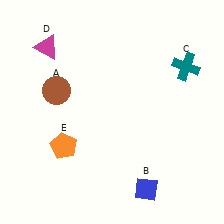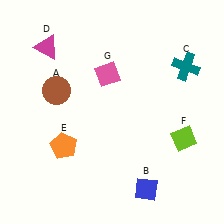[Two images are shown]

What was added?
A lime diamond (F), a pink diamond (G) were added in Image 2.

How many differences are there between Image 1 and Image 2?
There are 2 differences between the two images.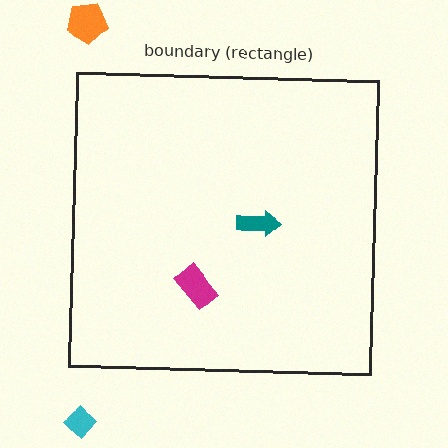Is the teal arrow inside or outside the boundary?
Inside.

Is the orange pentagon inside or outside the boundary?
Outside.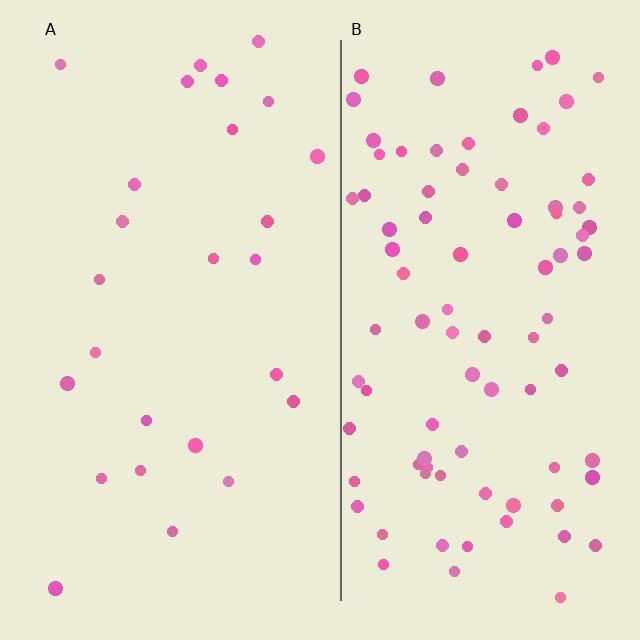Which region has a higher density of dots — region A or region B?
B (the right).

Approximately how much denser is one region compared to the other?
Approximately 3.3× — region B over region A.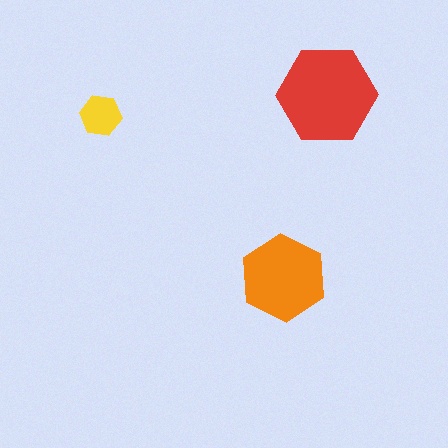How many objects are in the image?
There are 3 objects in the image.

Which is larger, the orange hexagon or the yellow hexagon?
The orange one.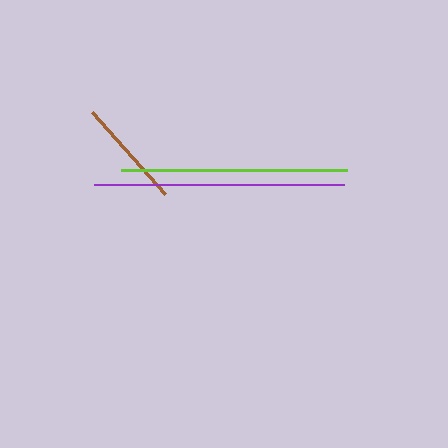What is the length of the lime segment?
The lime segment is approximately 227 pixels long.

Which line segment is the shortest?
The brown line is the shortest at approximately 110 pixels.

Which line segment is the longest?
The purple line is the longest at approximately 250 pixels.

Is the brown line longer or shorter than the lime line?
The lime line is longer than the brown line.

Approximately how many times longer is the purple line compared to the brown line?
The purple line is approximately 2.3 times the length of the brown line.